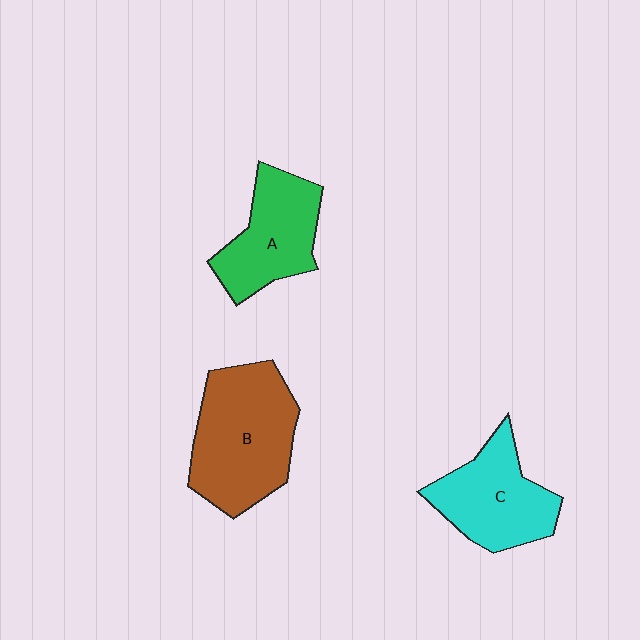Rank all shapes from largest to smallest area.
From largest to smallest: B (brown), C (cyan), A (green).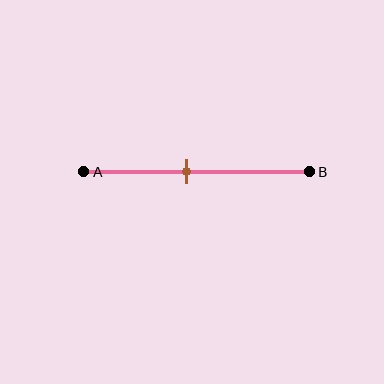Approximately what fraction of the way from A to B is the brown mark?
The brown mark is approximately 45% of the way from A to B.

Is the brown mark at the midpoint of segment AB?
No, the mark is at about 45% from A, not at the 50% midpoint.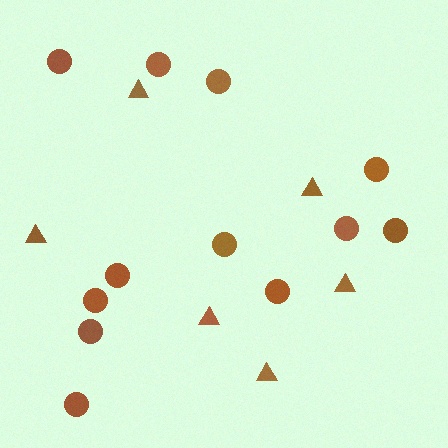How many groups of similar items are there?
There are 2 groups: one group of triangles (6) and one group of circles (12).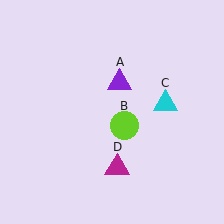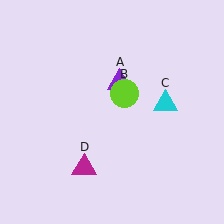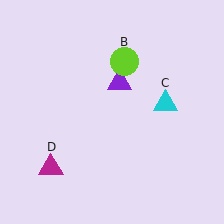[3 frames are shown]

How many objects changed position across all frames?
2 objects changed position: lime circle (object B), magenta triangle (object D).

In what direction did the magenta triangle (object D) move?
The magenta triangle (object D) moved left.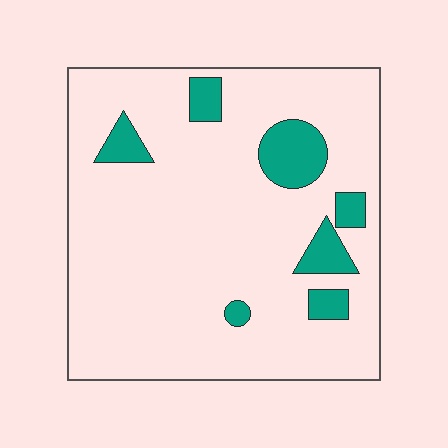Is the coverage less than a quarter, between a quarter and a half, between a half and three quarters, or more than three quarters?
Less than a quarter.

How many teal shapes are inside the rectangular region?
7.